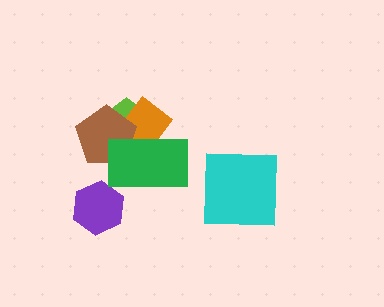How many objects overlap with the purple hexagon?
0 objects overlap with the purple hexagon.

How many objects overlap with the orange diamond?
3 objects overlap with the orange diamond.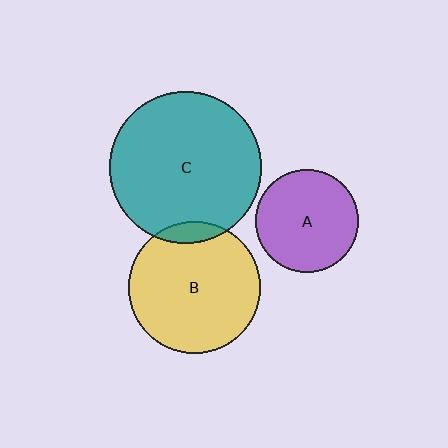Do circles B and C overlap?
Yes.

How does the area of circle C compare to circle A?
Approximately 2.2 times.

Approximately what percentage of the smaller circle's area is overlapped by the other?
Approximately 10%.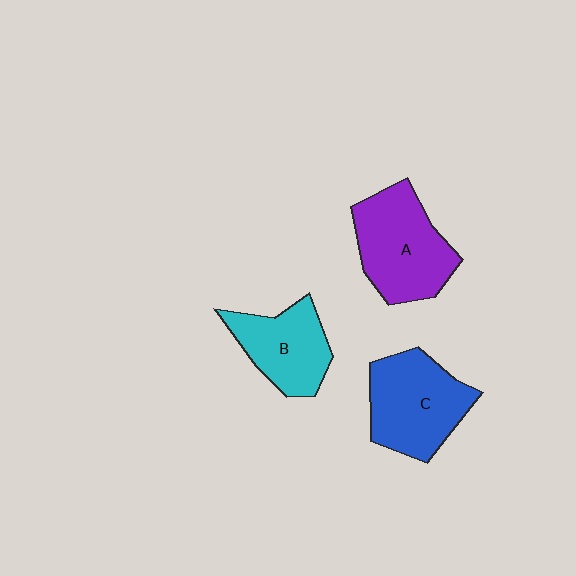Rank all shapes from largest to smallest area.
From largest to smallest: A (purple), C (blue), B (cyan).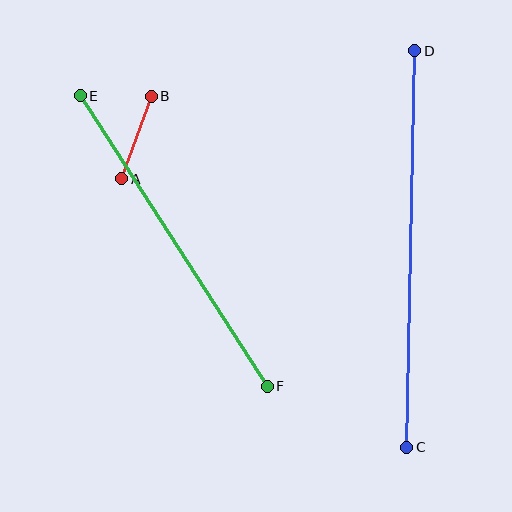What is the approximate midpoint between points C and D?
The midpoint is at approximately (411, 249) pixels.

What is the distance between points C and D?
The distance is approximately 396 pixels.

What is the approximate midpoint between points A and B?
The midpoint is at approximately (137, 137) pixels.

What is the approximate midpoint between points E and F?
The midpoint is at approximately (174, 241) pixels.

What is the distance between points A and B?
The distance is approximately 87 pixels.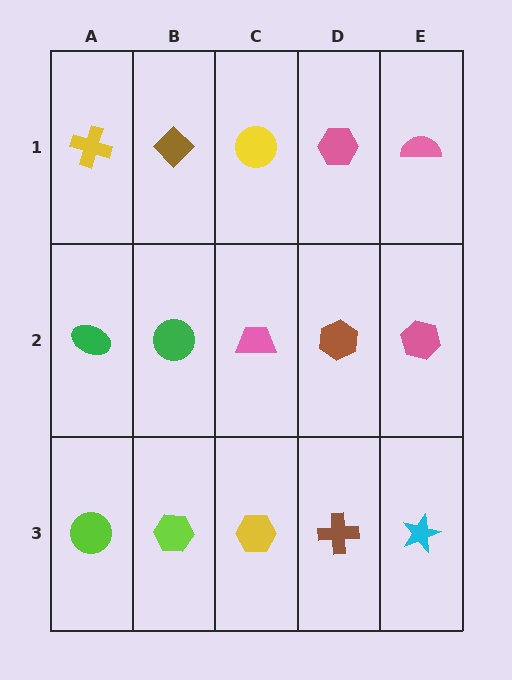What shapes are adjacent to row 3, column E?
A pink hexagon (row 2, column E), a brown cross (row 3, column D).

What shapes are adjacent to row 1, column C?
A pink trapezoid (row 2, column C), a brown diamond (row 1, column B), a pink hexagon (row 1, column D).